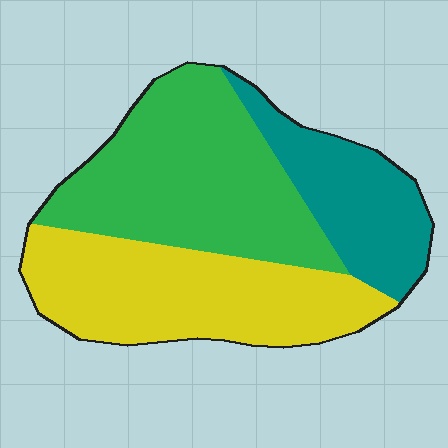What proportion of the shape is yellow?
Yellow covers 37% of the shape.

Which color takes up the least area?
Teal, at roughly 20%.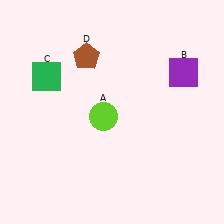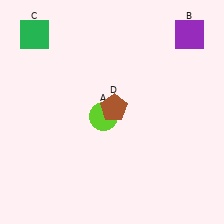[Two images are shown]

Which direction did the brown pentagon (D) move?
The brown pentagon (D) moved down.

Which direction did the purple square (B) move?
The purple square (B) moved up.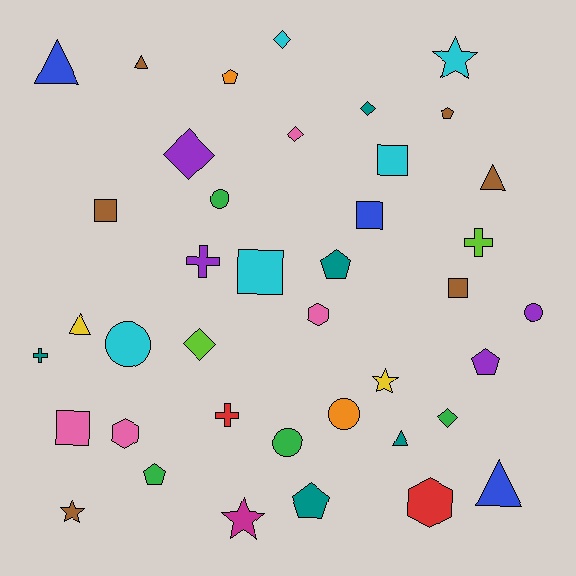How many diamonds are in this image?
There are 6 diamonds.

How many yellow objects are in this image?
There are 2 yellow objects.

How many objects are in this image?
There are 40 objects.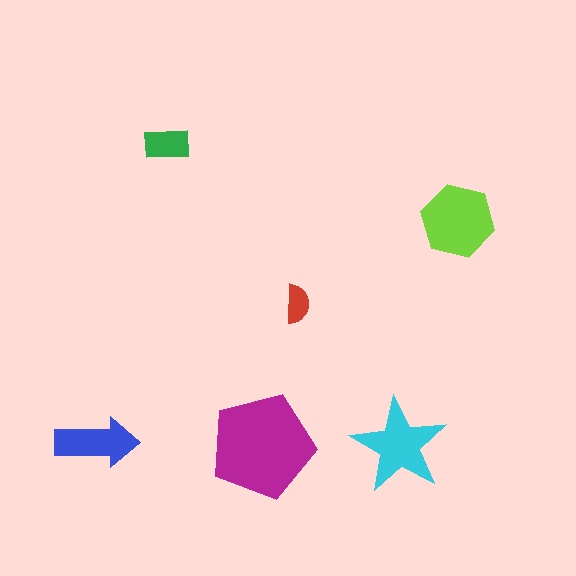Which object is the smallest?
The red semicircle.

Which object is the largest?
The magenta pentagon.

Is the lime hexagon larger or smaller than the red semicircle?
Larger.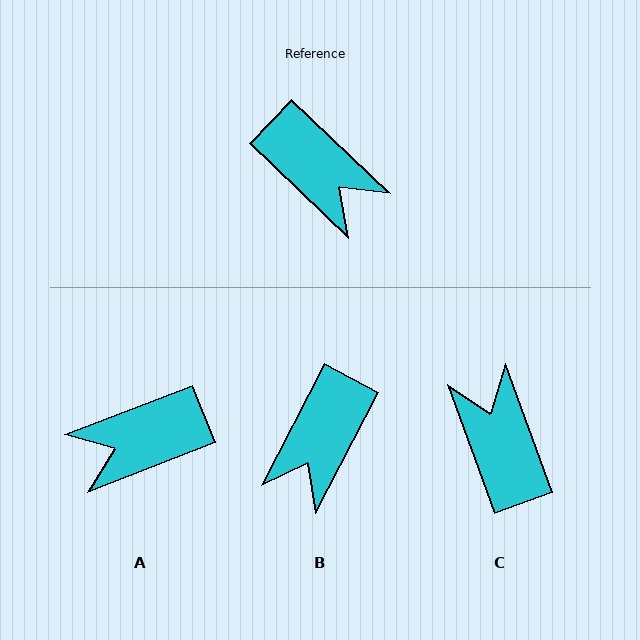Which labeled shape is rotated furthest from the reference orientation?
C, about 154 degrees away.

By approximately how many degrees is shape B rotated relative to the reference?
Approximately 74 degrees clockwise.